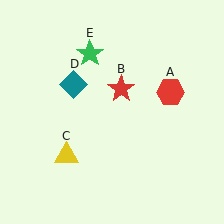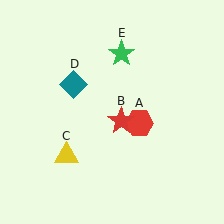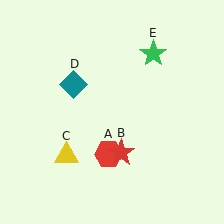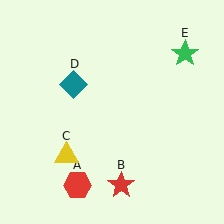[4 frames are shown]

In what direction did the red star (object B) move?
The red star (object B) moved down.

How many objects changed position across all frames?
3 objects changed position: red hexagon (object A), red star (object B), green star (object E).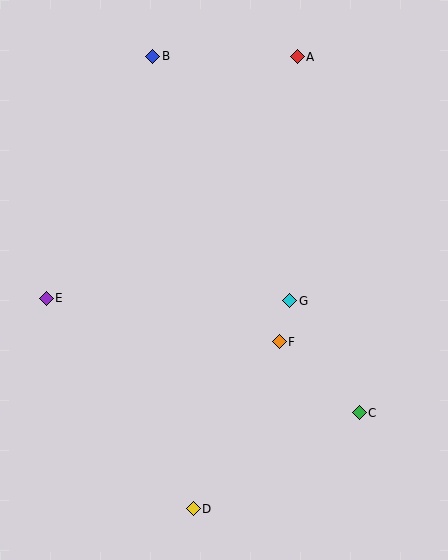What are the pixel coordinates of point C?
Point C is at (359, 413).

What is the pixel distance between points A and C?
The distance between A and C is 361 pixels.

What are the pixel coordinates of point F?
Point F is at (279, 342).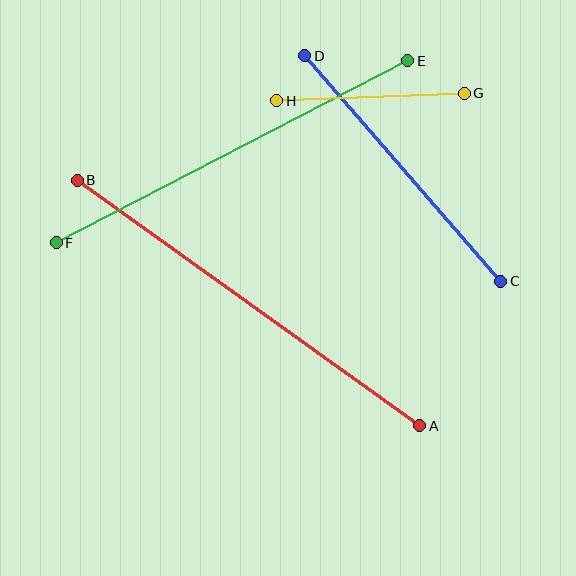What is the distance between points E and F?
The distance is approximately 396 pixels.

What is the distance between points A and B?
The distance is approximately 422 pixels.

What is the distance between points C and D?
The distance is approximately 299 pixels.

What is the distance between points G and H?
The distance is approximately 188 pixels.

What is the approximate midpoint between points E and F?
The midpoint is at approximately (232, 152) pixels.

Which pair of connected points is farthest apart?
Points A and B are farthest apart.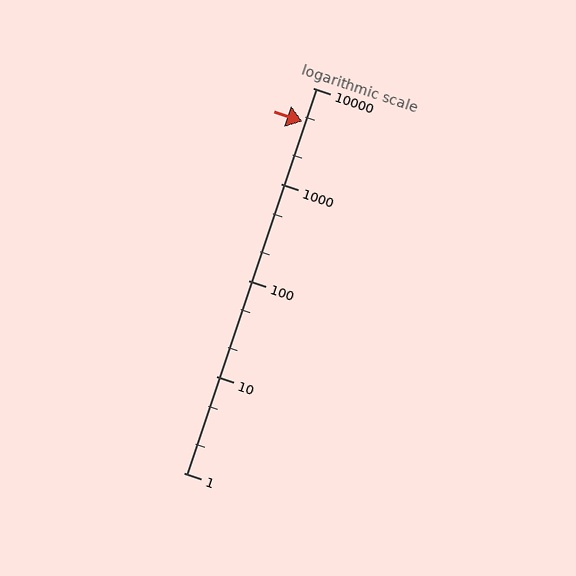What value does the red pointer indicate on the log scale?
The pointer indicates approximately 4500.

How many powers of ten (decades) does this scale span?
The scale spans 4 decades, from 1 to 10000.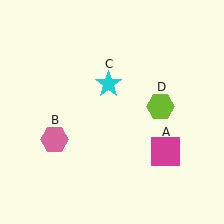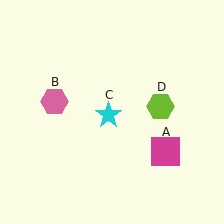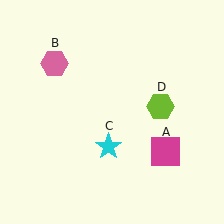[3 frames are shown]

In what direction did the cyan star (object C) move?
The cyan star (object C) moved down.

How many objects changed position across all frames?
2 objects changed position: pink hexagon (object B), cyan star (object C).